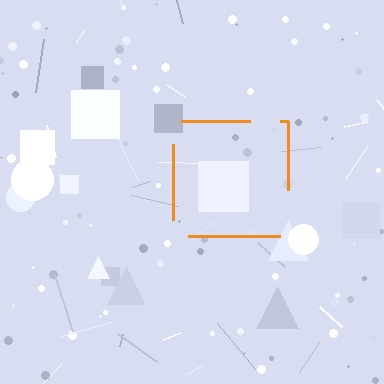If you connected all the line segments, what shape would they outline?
They would outline a square.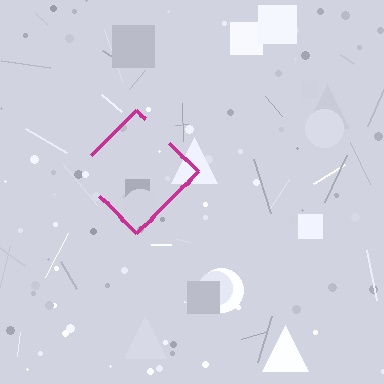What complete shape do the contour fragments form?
The contour fragments form a diamond.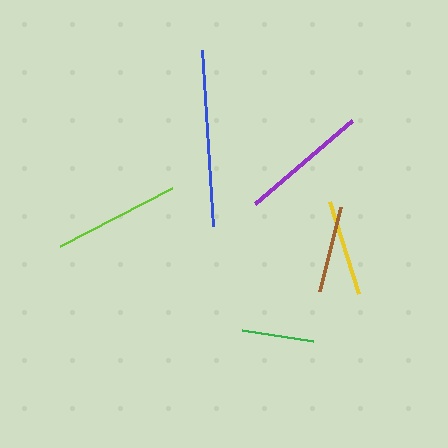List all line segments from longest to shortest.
From longest to shortest: blue, purple, lime, yellow, brown, green.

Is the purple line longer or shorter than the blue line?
The blue line is longer than the purple line.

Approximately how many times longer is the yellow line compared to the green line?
The yellow line is approximately 1.3 times the length of the green line.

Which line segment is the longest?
The blue line is the longest at approximately 176 pixels.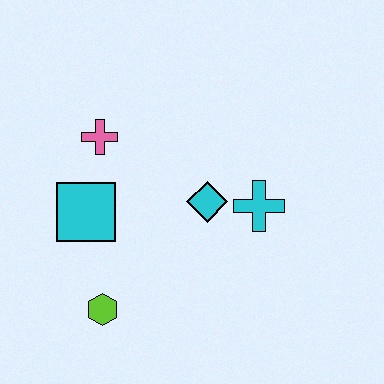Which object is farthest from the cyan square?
The cyan cross is farthest from the cyan square.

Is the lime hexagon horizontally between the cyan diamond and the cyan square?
Yes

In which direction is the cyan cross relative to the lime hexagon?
The cyan cross is to the right of the lime hexagon.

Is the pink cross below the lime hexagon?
No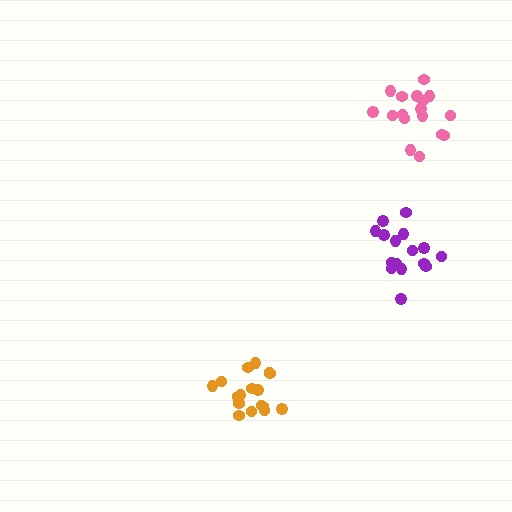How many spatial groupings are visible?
There are 3 spatial groupings.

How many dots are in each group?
Group 1: 18 dots, Group 2: 17 dots, Group 3: 16 dots (51 total).